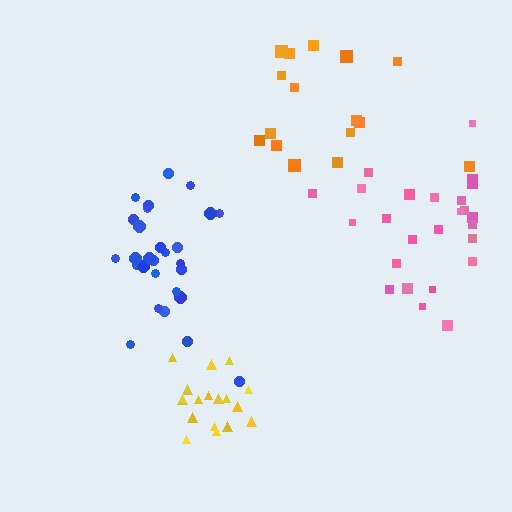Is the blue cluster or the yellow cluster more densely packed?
Yellow.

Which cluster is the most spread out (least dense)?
Orange.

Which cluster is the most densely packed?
Yellow.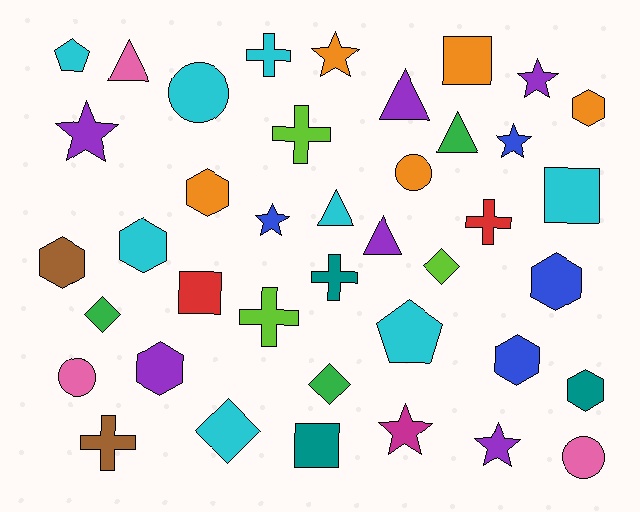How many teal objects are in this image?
There are 3 teal objects.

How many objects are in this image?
There are 40 objects.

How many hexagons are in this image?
There are 8 hexagons.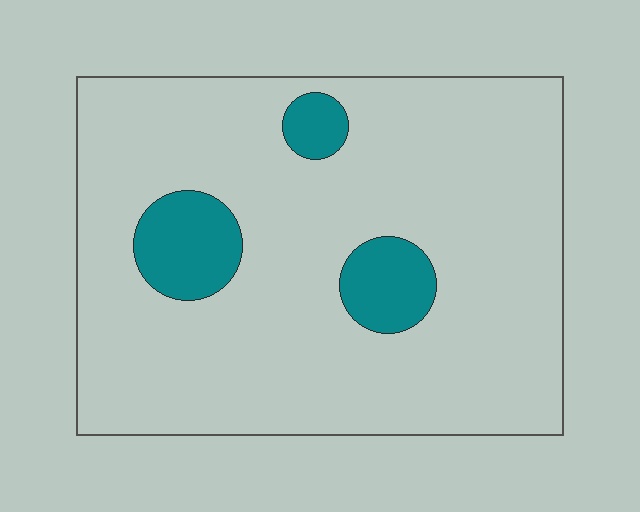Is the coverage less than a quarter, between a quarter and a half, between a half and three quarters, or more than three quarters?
Less than a quarter.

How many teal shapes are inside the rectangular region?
3.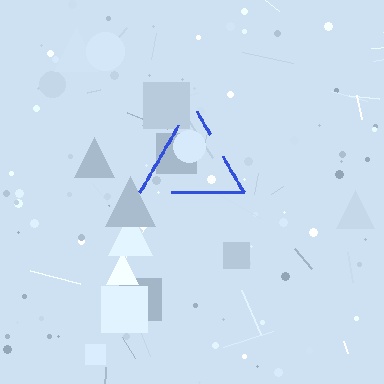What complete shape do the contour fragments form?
The contour fragments form a triangle.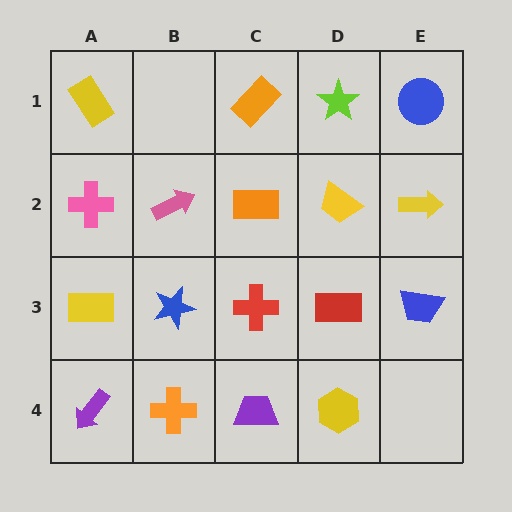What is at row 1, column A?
A yellow rectangle.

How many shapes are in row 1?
4 shapes.